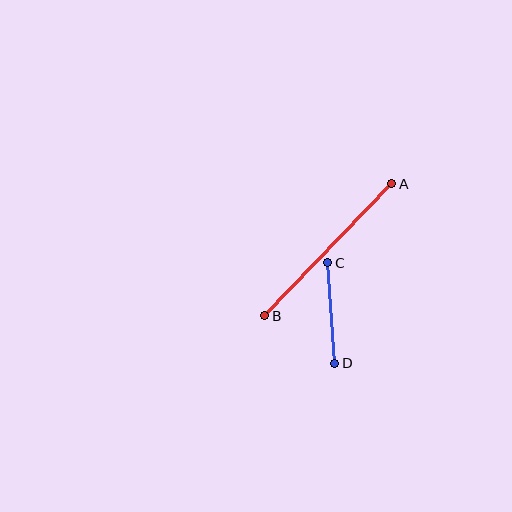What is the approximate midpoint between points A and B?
The midpoint is at approximately (328, 250) pixels.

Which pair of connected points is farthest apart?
Points A and B are farthest apart.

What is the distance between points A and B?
The distance is approximately 183 pixels.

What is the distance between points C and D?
The distance is approximately 101 pixels.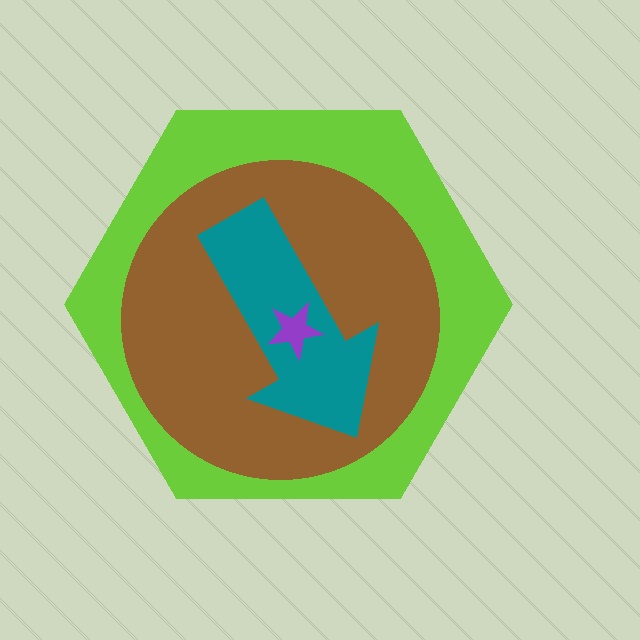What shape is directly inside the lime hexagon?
The brown circle.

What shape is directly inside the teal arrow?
The purple star.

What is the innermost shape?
The purple star.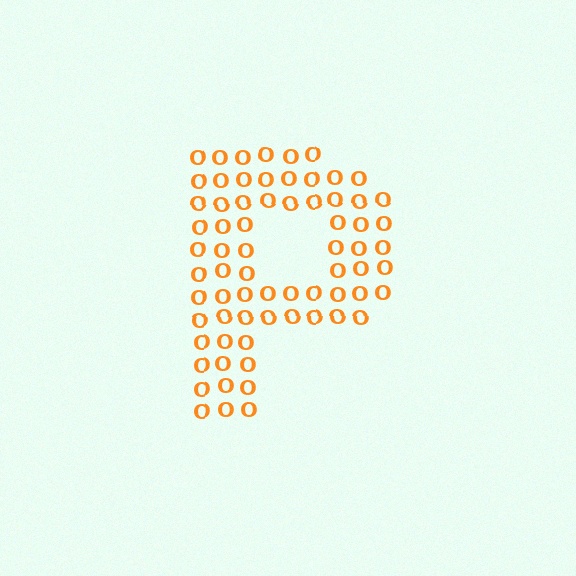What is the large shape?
The large shape is the letter P.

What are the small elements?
The small elements are letter O's.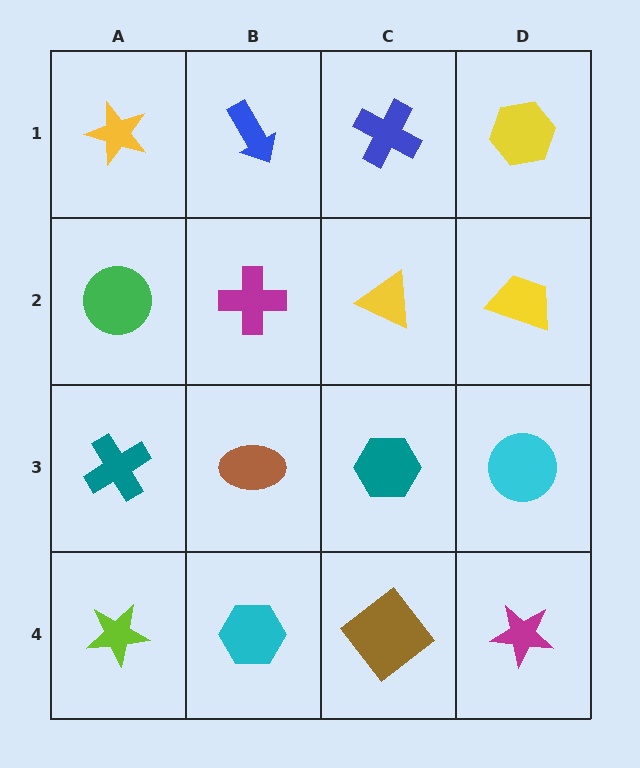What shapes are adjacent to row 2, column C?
A blue cross (row 1, column C), a teal hexagon (row 3, column C), a magenta cross (row 2, column B), a yellow trapezoid (row 2, column D).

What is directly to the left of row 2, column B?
A green circle.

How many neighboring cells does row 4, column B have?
3.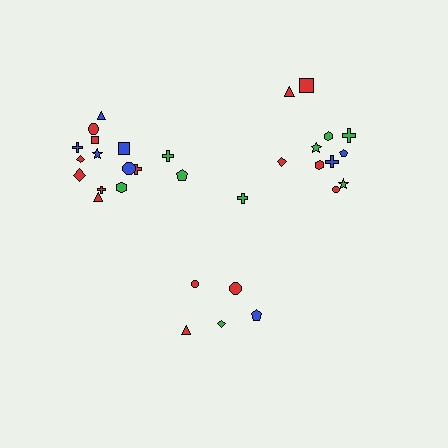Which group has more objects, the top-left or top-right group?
The top-left group.